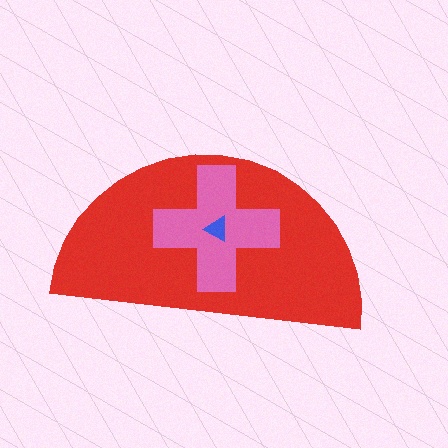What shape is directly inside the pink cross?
The blue triangle.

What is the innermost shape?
The blue triangle.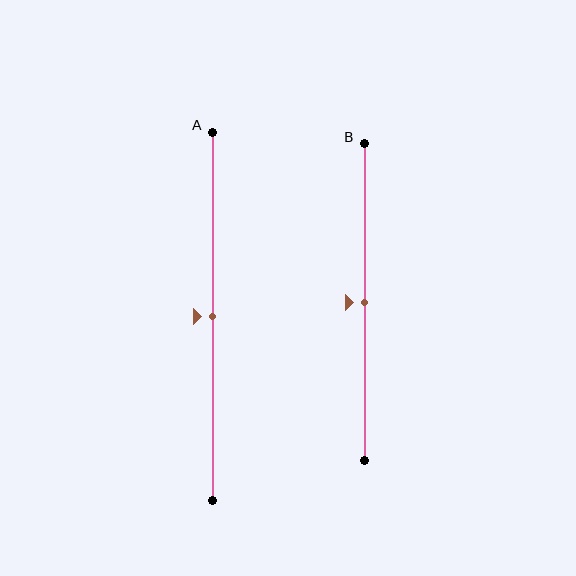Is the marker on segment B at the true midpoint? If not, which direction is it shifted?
Yes, the marker on segment B is at the true midpoint.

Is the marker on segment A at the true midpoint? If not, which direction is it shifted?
Yes, the marker on segment A is at the true midpoint.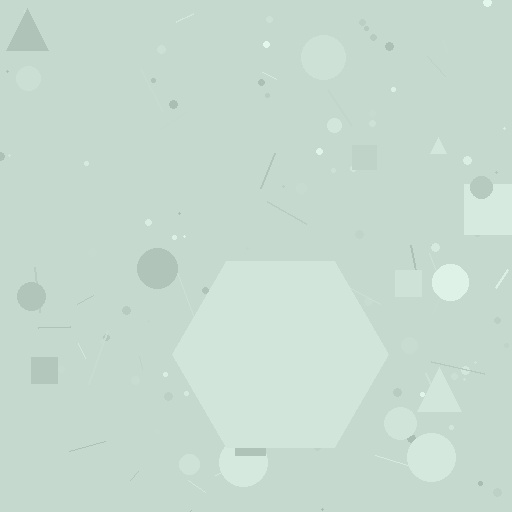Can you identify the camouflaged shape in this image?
The camouflaged shape is a hexagon.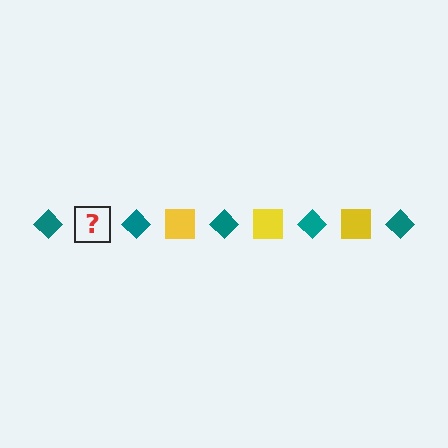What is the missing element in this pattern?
The missing element is a yellow square.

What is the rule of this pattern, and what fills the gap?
The rule is that the pattern alternates between teal diamond and yellow square. The gap should be filled with a yellow square.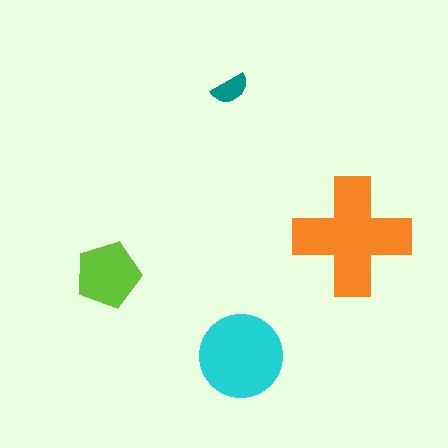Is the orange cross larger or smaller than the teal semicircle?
Larger.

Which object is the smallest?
The teal semicircle.